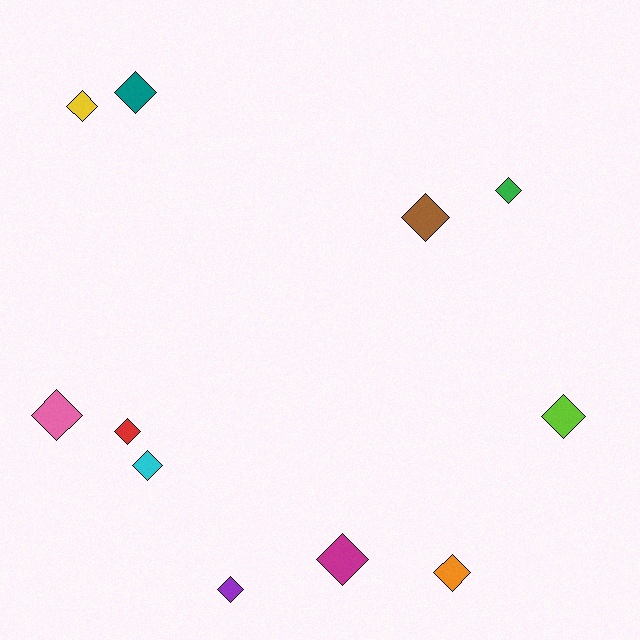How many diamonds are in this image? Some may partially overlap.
There are 11 diamonds.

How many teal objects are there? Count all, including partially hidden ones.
There is 1 teal object.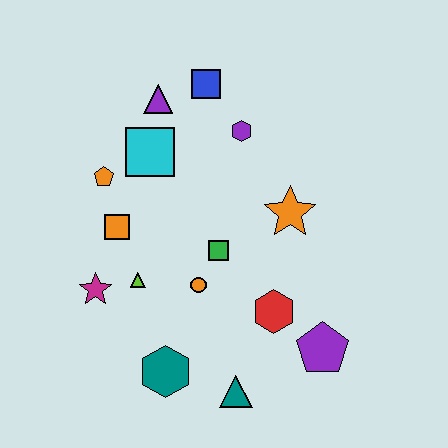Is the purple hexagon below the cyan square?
No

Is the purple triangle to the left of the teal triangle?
Yes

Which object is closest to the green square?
The orange circle is closest to the green square.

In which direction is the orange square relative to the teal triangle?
The orange square is above the teal triangle.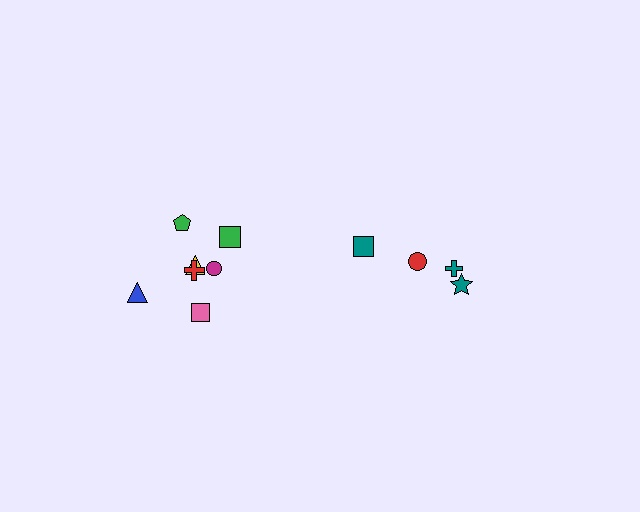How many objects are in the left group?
There are 7 objects.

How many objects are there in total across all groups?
There are 11 objects.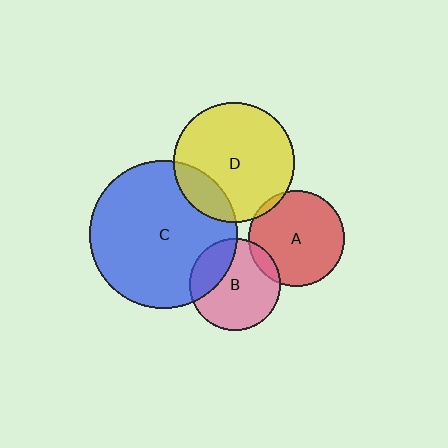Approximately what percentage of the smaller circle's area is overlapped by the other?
Approximately 10%.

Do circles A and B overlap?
Yes.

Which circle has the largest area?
Circle C (blue).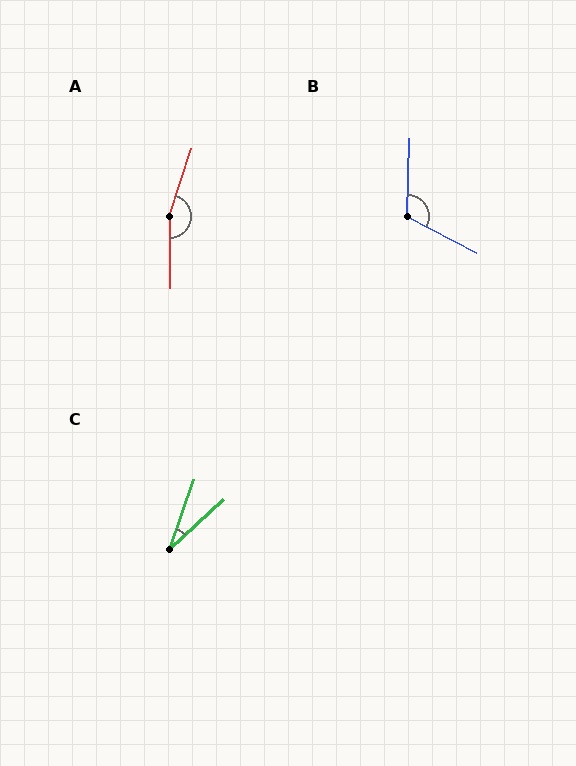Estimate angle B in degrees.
Approximately 116 degrees.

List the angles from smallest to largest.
C (28°), B (116°), A (161°).